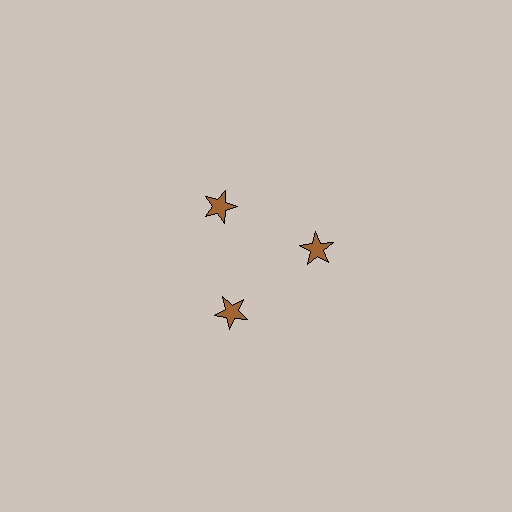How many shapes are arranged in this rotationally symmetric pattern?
There are 3 shapes, arranged in 3 groups of 1.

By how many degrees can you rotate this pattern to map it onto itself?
The pattern maps onto itself every 120 degrees of rotation.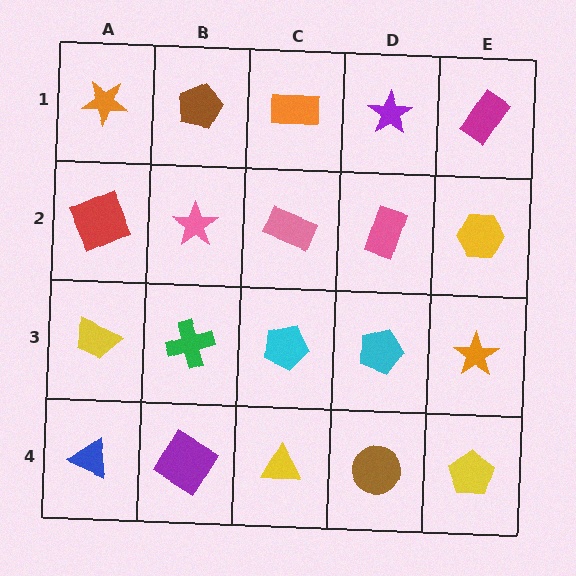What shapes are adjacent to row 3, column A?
A red square (row 2, column A), a blue triangle (row 4, column A), a green cross (row 3, column B).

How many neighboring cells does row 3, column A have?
3.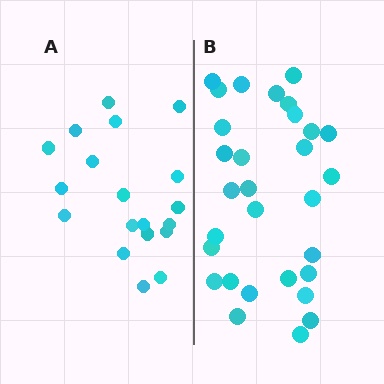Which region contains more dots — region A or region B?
Region B (the right region) has more dots.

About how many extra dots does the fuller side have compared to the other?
Region B has roughly 12 or so more dots than region A.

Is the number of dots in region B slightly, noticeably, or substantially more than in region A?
Region B has substantially more. The ratio is roughly 1.6 to 1.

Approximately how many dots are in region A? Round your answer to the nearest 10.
About 20 dots. (The exact count is 19, which rounds to 20.)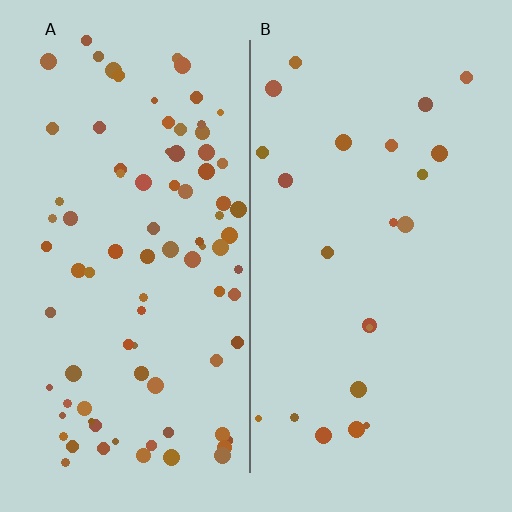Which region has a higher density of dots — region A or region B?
A (the left).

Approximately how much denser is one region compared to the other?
Approximately 3.8× — region A over region B.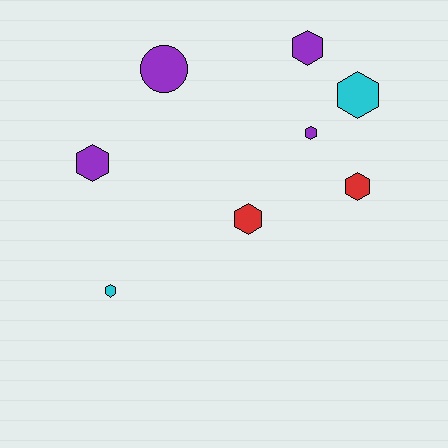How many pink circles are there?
There are no pink circles.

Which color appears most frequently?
Purple, with 4 objects.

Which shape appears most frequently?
Hexagon, with 7 objects.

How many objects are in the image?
There are 8 objects.